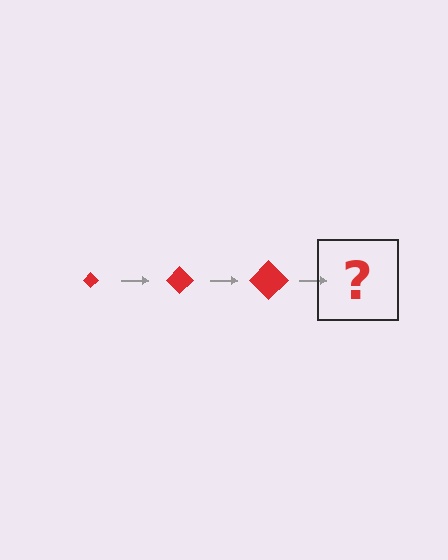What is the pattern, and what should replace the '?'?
The pattern is that the diamond gets progressively larger each step. The '?' should be a red diamond, larger than the previous one.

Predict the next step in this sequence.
The next step is a red diamond, larger than the previous one.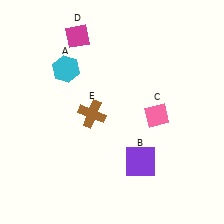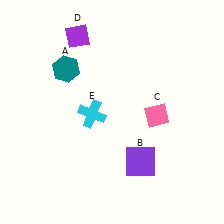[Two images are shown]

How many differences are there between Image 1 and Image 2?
There are 3 differences between the two images.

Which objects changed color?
A changed from cyan to teal. D changed from magenta to purple. E changed from brown to cyan.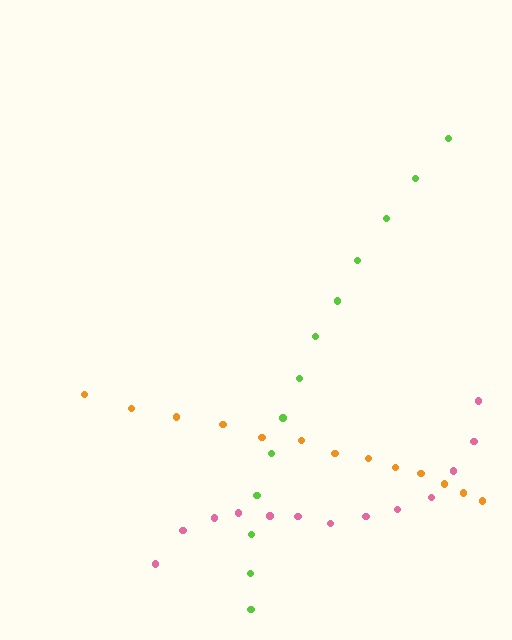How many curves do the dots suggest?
There are 3 distinct paths.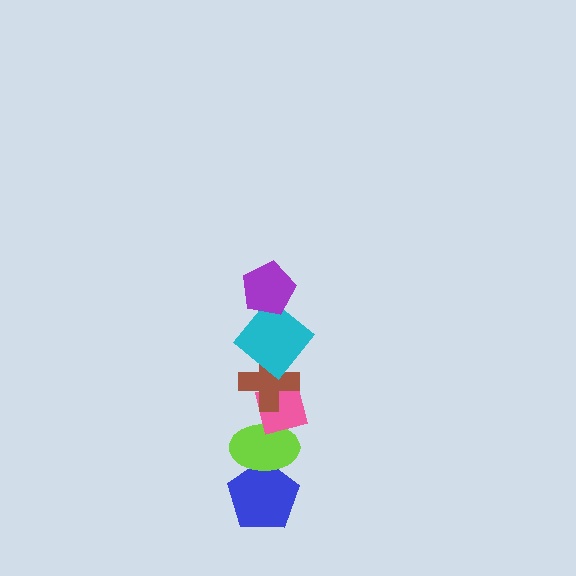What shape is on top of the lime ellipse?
The pink square is on top of the lime ellipse.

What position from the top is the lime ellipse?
The lime ellipse is 5th from the top.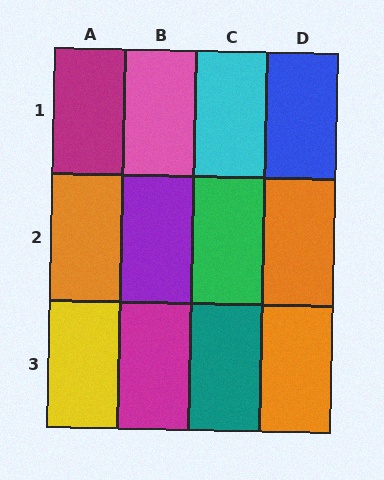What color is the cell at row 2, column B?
Purple.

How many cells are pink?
1 cell is pink.